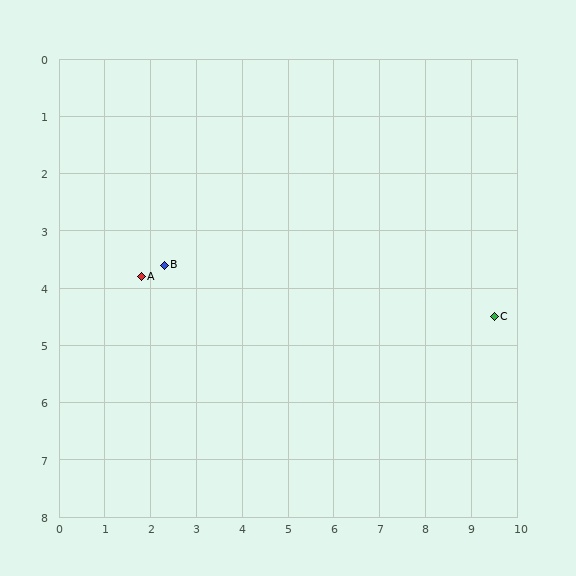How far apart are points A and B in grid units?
Points A and B are about 0.5 grid units apart.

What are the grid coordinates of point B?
Point B is at approximately (2.3, 3.6).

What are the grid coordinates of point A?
Point A is at approximately (1.8, 3.8).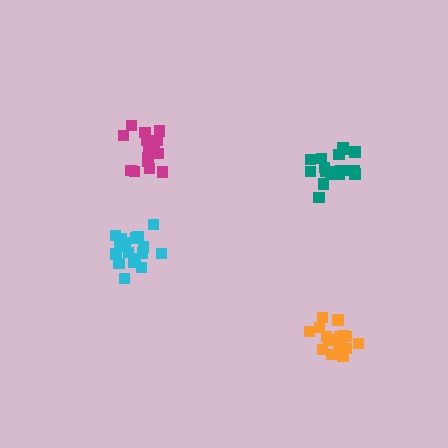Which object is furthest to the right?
The teal cluster is rightmost.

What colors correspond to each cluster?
The clusters are colored: cyan, teal, magenta, orange.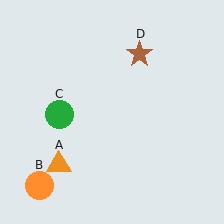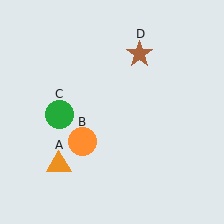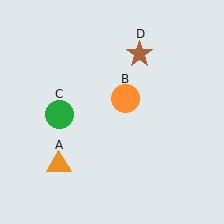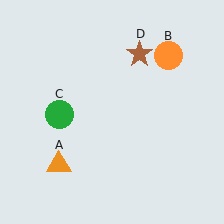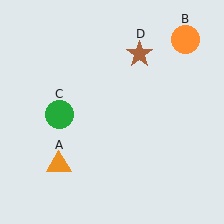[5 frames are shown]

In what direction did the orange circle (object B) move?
The orange circle (object B) moved up and to the right.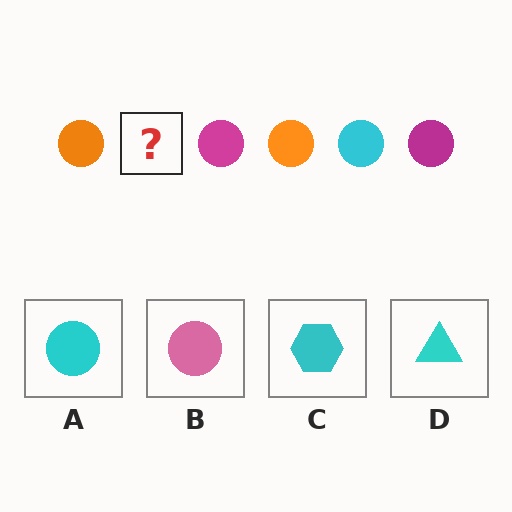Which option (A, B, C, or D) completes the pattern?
A.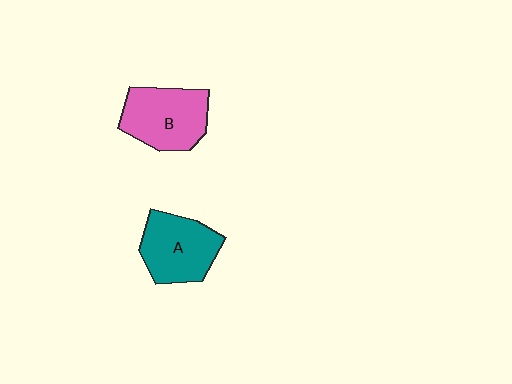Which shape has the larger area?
Shape B (pink).